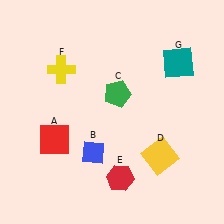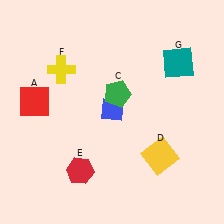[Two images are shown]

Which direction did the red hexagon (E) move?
The red hexagon (E) moved left.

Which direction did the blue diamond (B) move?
The blue diamond (B) moved up.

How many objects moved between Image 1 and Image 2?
3 objects moved between the two images.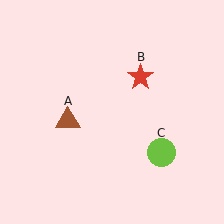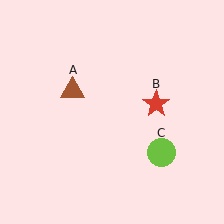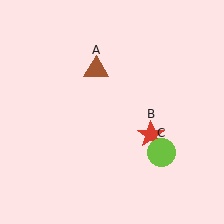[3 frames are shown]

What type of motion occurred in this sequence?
The brown triangle (object A), red star (object B) rotated clockwise around the center of the scene.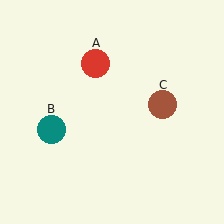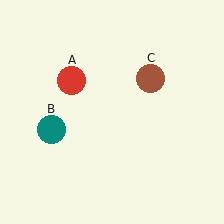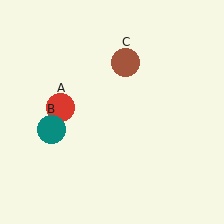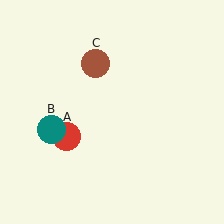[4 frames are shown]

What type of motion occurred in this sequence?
The red circle (object A), brown circle (object C) rotated counterclockwise around the center of the scene.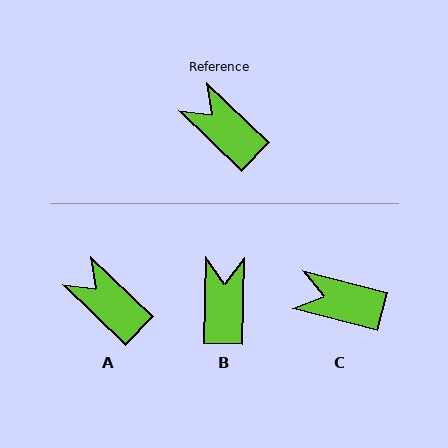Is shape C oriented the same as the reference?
No, it is off by about 29 degrees.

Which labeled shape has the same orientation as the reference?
A.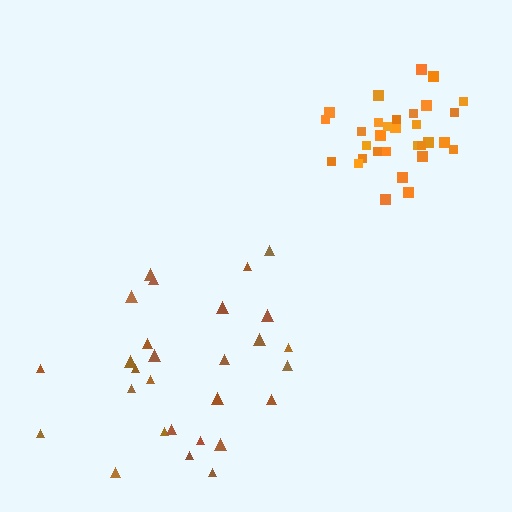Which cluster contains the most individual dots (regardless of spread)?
Orange (31).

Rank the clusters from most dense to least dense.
orange, brown.